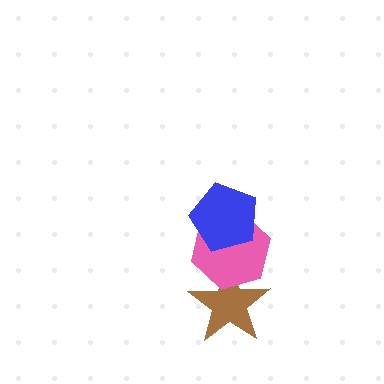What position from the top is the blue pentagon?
The blue pentagon is 1st from the top.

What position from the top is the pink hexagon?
The pink hexagon is 2nd from the top.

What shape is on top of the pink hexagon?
The blue pentagon is on top of the pink hexagon.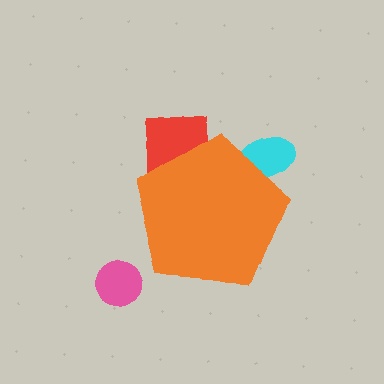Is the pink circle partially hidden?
No, the pink circle is fully visible.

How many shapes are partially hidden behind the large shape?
2 shapes are partially hidden.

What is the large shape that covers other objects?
An orange pentagon.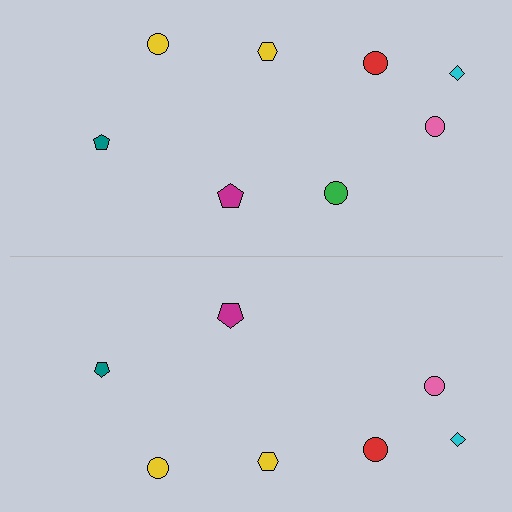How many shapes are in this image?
There are 15 shapes in this image.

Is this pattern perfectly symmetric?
No, the pattern is not perfectly symmetric. A green circle is missing from the bottom side.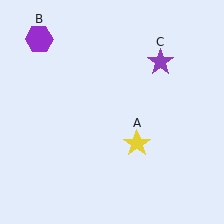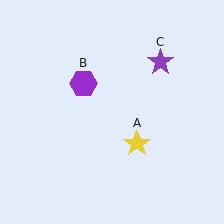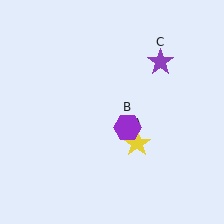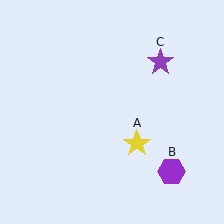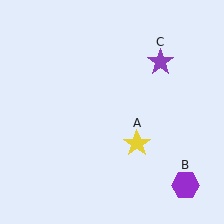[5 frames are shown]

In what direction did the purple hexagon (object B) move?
The purple hexagon (object B) moved down and to the right.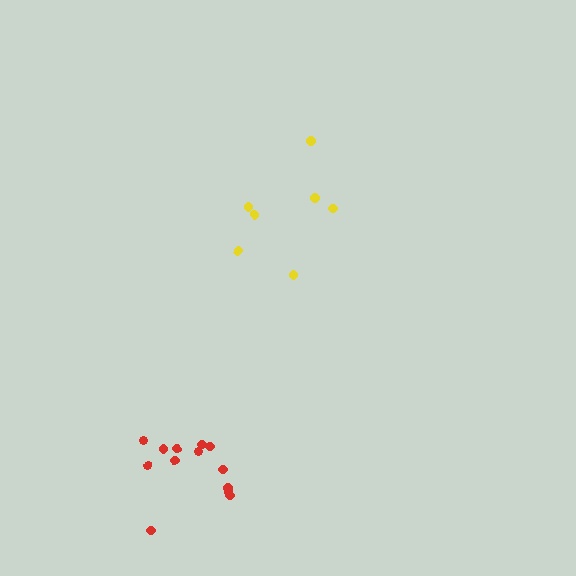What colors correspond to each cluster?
The clusters are colored: red, yellow.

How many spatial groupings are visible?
There are 2 spatial groupings.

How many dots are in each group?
Group 1: 13 dots, Group 2: 7 dots (20 total).